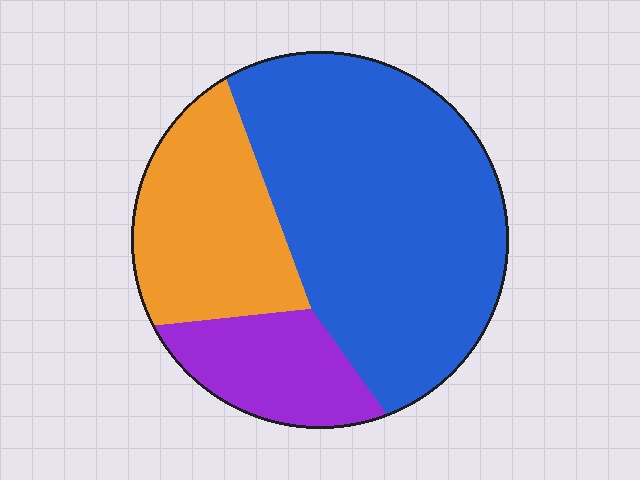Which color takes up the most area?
Blue, at roughly 60%.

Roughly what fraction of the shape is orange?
Orange covers about 25% of the shape.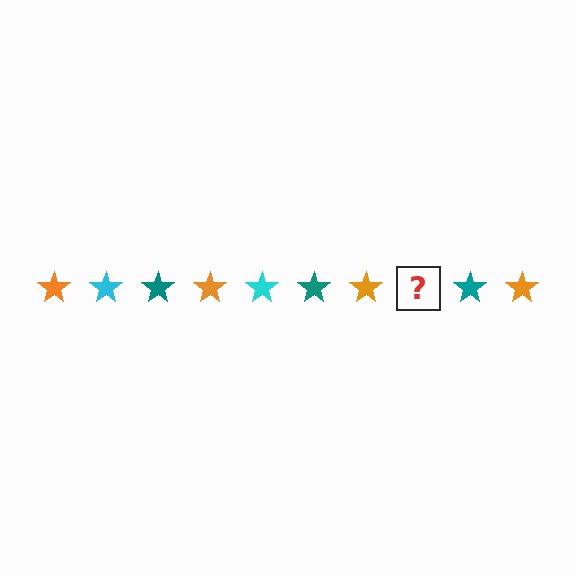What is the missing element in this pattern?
The missing element is a cyan star.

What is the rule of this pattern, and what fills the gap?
The rule is that the pattern cycles through orange, cyan, teal stars. The gap should be filled with a cyan star.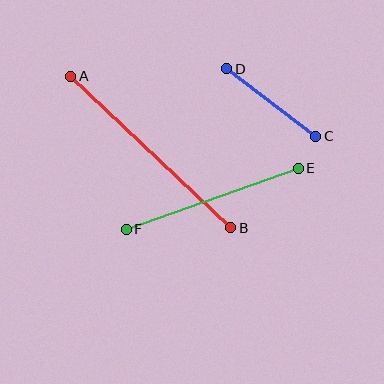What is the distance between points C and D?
The distance is approximately 112 pixels.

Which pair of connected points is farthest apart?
Points A and B are farthest apart.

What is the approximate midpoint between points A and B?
The midpoint is at approximately (151, 152) pixels.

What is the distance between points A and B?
The distance is approximately 221 pixels.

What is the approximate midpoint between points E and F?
The midpoint is at approximately (212, 199) pixels.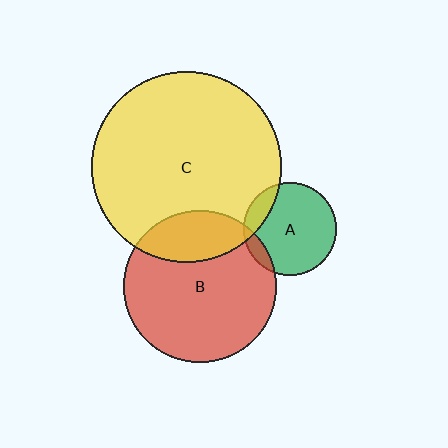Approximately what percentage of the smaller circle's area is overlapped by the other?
Approximately 25%.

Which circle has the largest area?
Circle C (yellow).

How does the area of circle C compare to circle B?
Approximately 1.6 times.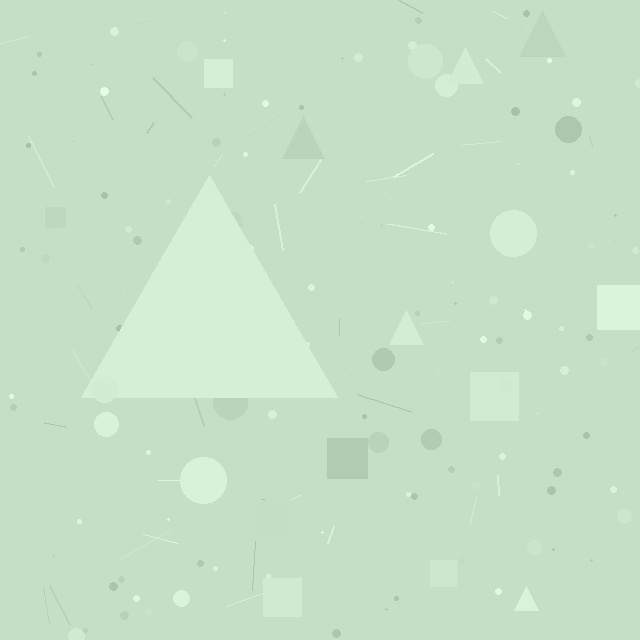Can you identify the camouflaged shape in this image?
The camouflaged shape is a triangle.